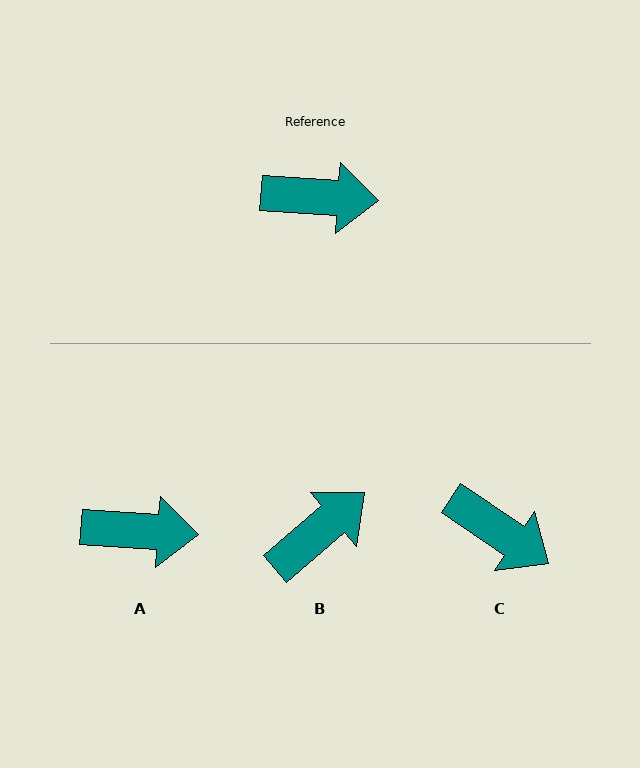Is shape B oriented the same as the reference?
No, it is off by about 44 degrees.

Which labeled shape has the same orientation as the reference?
A.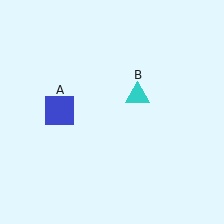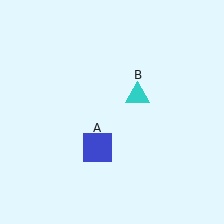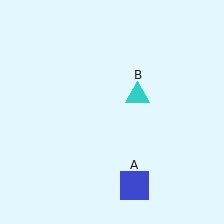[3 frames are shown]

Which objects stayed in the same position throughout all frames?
Cyan triangle (object B) remained stationary.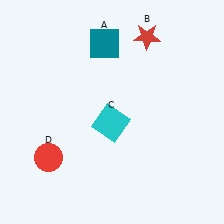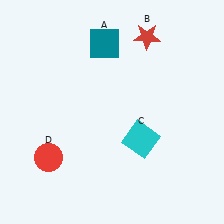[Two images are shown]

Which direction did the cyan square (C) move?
The cyan square (C) moved right.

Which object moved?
The cyan square (C) moved right.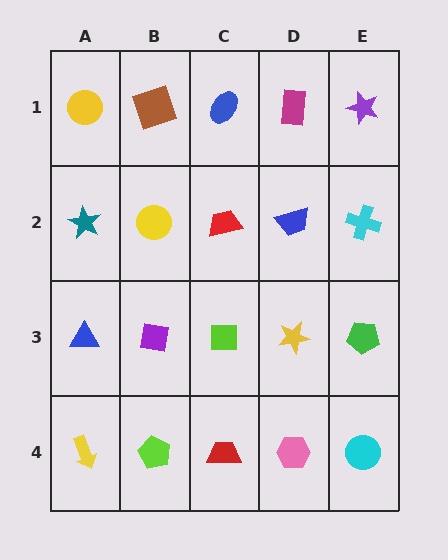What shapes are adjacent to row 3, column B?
A yellow circle (row 2, column B), a lime pentagon (row 4, column B), a blue triangle (row 3, column A), a lime square (row 3, column C).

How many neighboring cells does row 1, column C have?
3.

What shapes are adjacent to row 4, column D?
A yellow star (row 3, column D), a red trapezoid (row 4, column C), a cyan circle (row 4, column E).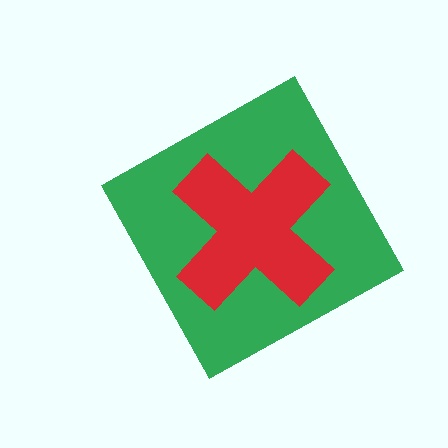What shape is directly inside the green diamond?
The red cross.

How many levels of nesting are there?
2.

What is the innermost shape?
The red cross.